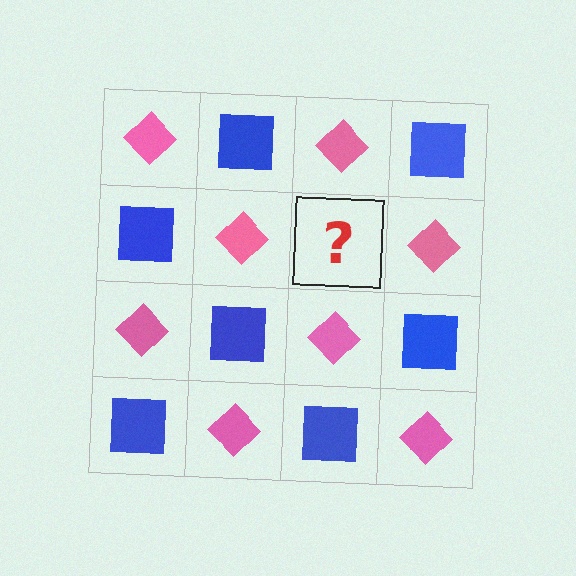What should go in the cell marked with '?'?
The missing cell should contain a blue square.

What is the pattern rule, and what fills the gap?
The rule is that it alternates pink diamond and blue square in a checkerboard pattern. The gap should be filled with a blue square.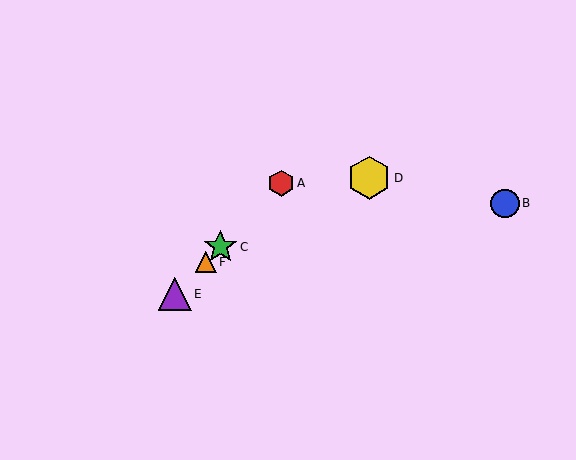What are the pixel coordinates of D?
Object D is at (369, 178).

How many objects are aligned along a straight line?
4 objects (A, C, E, F) are aligned along a straight line.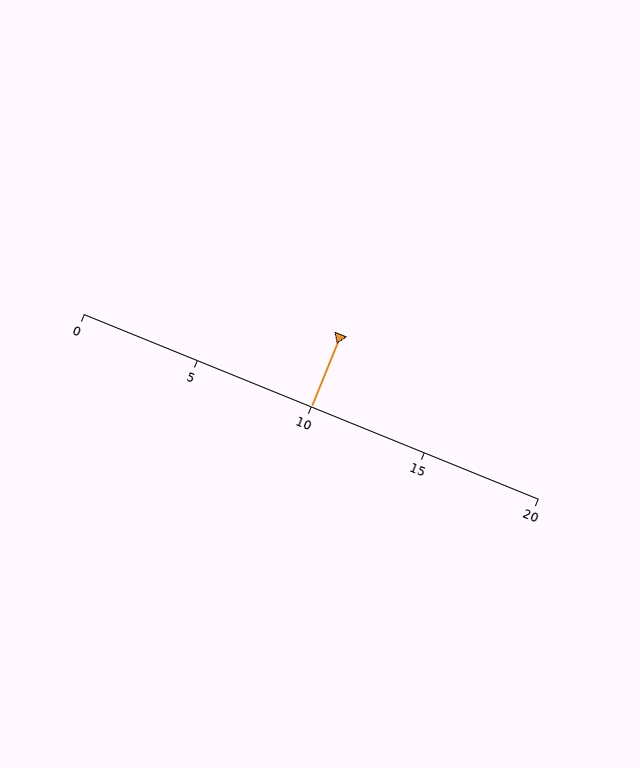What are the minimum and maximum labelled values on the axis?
The axis runs from 0 to 20.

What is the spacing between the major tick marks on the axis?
The major ticks are spaced 5 apart.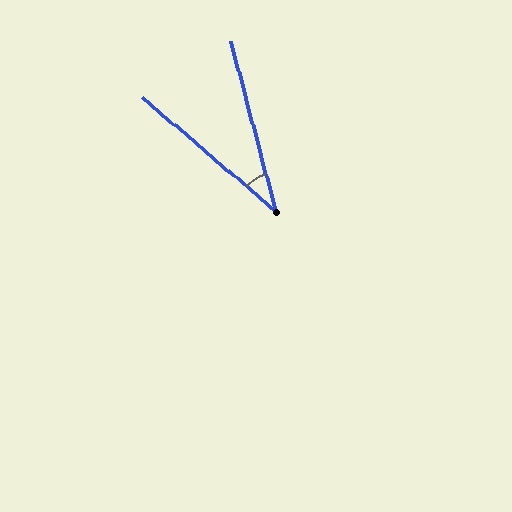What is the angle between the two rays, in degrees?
Approximately 35 degrees.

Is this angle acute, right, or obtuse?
It is acute.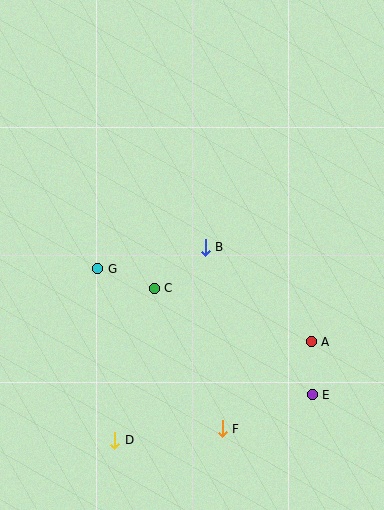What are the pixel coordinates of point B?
Point B is at (205, 247).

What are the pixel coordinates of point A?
Point A is at (311, 342).